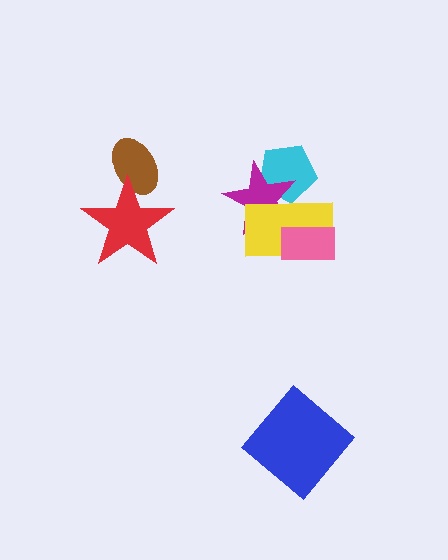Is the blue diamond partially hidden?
No, no other shape covers it.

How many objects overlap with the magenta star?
2 objects overlap with the magenta star.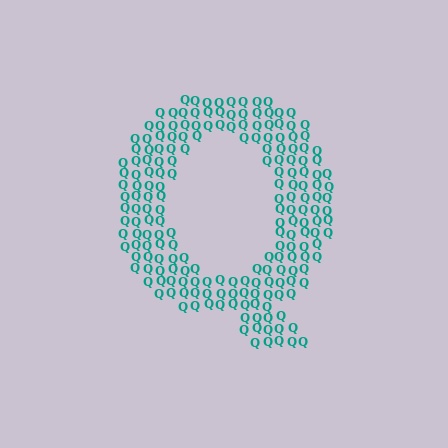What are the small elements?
The small elements are letter Q's.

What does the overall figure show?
The overall figure shows the letter Q.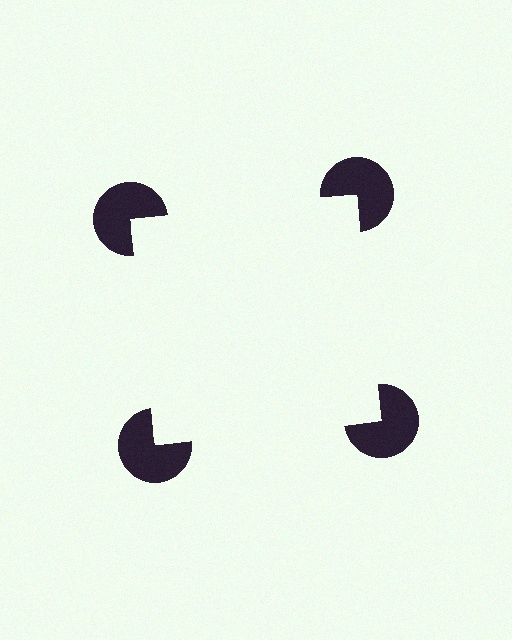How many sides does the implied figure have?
4 sides.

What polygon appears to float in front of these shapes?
An illusory square — its edges are inferred from the aligned wedge cuts in the pac-man discs, not physically drawn.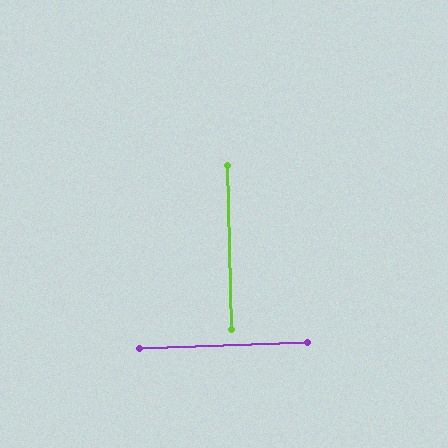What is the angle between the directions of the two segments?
Approximately 90 degrees.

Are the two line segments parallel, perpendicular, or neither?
Perpendicular — they meet at approximately 90°.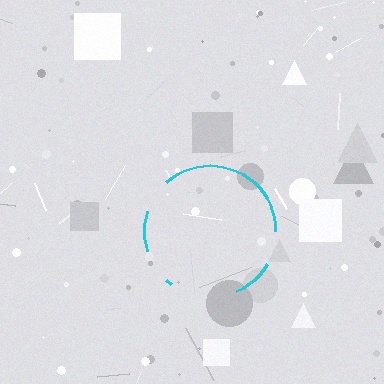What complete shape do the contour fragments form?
The contour fragments form a circle.